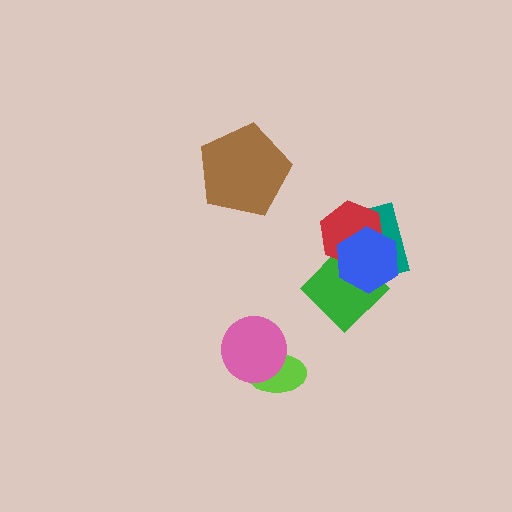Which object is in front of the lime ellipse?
The pink circle is in front of the lime ellipse.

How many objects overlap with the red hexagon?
3 objects overlap with the red hexagon.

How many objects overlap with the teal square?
3 objects overlap with the teal square.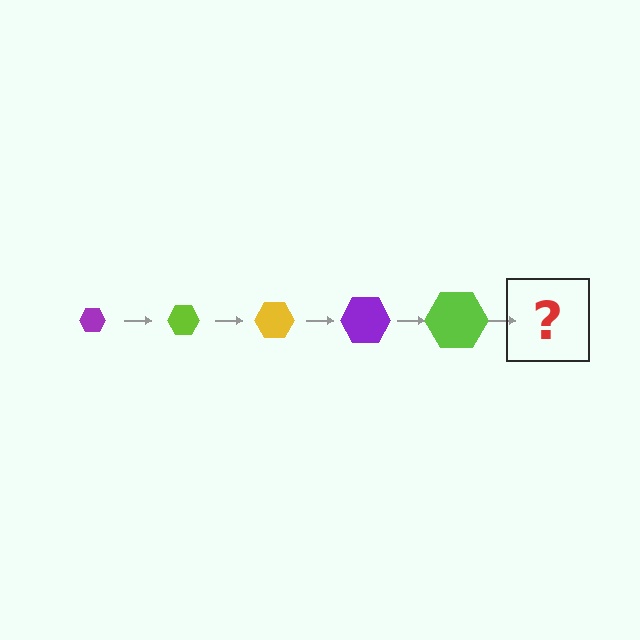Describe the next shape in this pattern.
It should be a yellow hexagon, larger than the previous one.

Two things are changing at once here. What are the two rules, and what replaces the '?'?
The two rules are that the hexagon grows larger each step and the color cycles through purple, lime, and yellow. The '?' should be a yellow hexagon, larger than the previous one.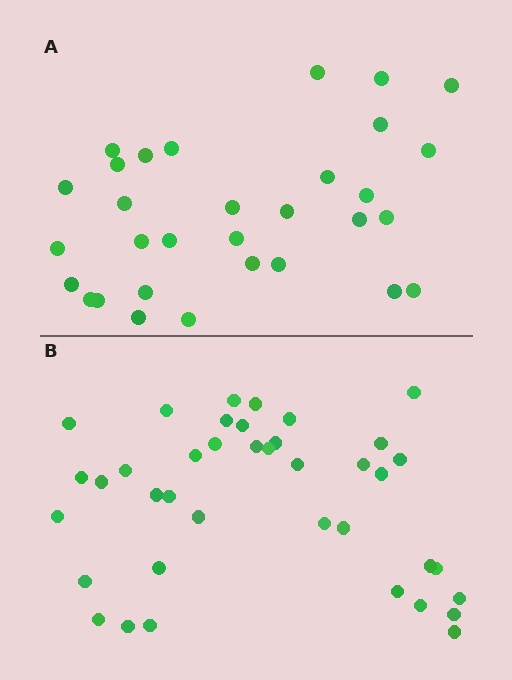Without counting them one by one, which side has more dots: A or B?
Region B (the bottom region) has more dots.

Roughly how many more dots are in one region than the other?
Region B has roughly 8 or so more dots than region A.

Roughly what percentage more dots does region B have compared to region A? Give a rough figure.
About 25% more.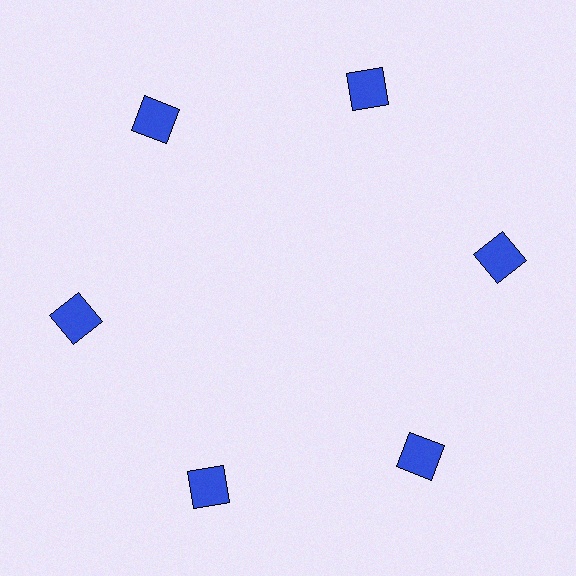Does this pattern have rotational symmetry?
Yes, this pattern has 6-fold rotational symmetry. It looks the same after rotating 60 degrees around the center.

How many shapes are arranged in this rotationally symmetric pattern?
There are 6 shapes, arranged in 6 groups of 1.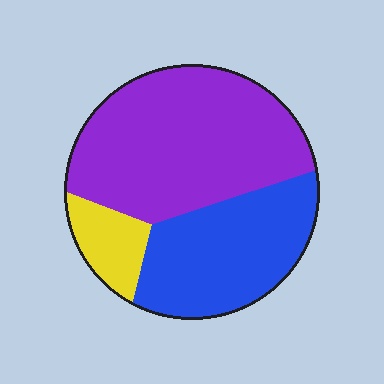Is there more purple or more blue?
Purple.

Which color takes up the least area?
Yellow, at roughly 10%.